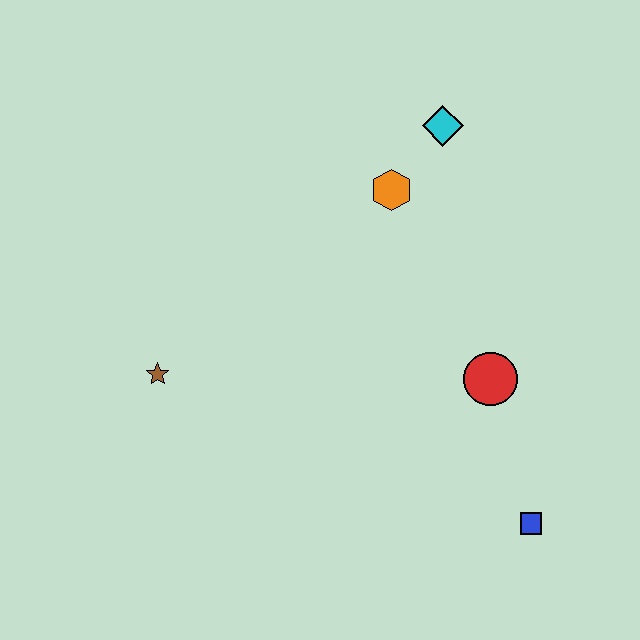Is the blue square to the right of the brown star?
Yes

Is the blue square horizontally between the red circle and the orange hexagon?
No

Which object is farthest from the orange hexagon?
The blue square is farthest from the orange hexagon.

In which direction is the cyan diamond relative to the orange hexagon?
The cyan diamond is above the orange hexagon.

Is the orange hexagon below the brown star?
No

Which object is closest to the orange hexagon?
The cyan diamond is closest to the orange hexagon.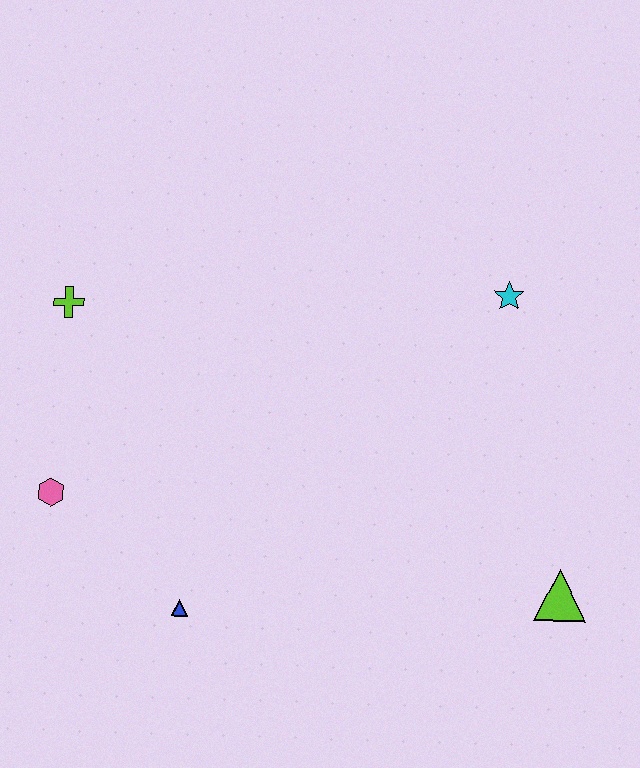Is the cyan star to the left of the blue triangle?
No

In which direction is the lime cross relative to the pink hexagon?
The lime cross is above the pink hexagon.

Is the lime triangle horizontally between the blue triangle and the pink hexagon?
No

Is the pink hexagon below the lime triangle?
No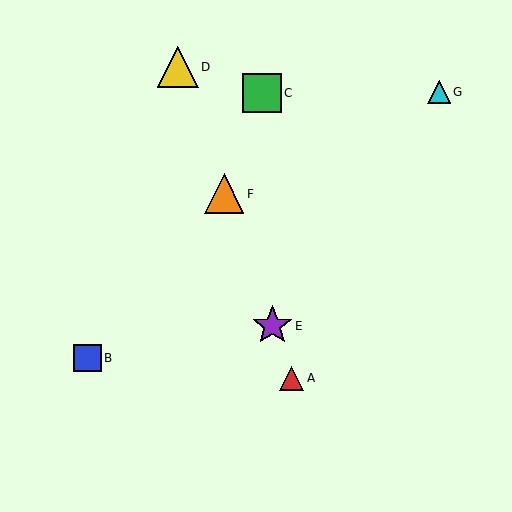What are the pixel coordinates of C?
Object C is at (262, 93).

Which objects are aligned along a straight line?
Objects A, D, E, F are aligned along a straight line.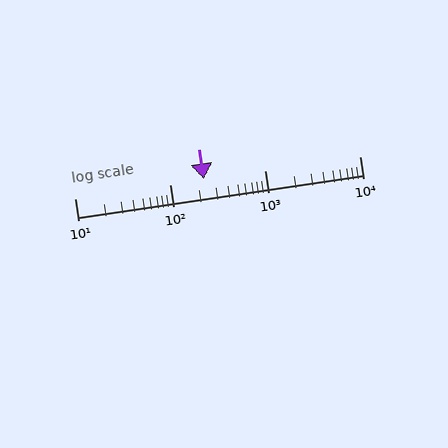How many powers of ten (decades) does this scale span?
The scale spans 3 decades, from 10 to 10000.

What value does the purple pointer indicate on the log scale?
The pointer indicates approximately 230.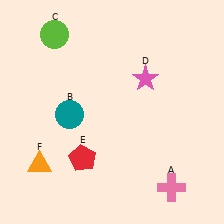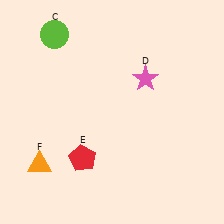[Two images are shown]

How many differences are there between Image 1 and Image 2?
There are 2 differences between the two images.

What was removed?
The teal circle (B), the pink cross (A) were removed in Image 2.